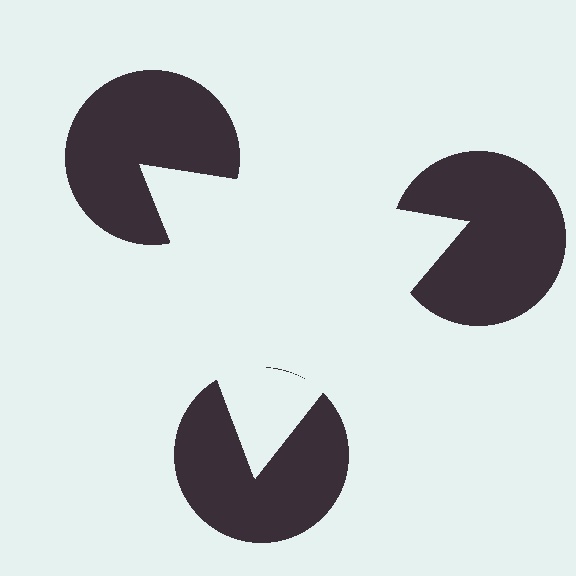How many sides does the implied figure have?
3 sides.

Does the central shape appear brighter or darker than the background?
It typically appears slightly brighter than the background, even though no actual brightness change is drawn.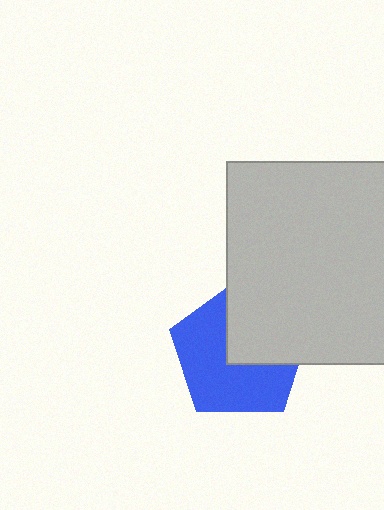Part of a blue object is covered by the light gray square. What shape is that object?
It is a pentagon.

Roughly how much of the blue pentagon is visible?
About half of it is visible (roughly 59%).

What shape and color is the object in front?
The object in front is a light gray square.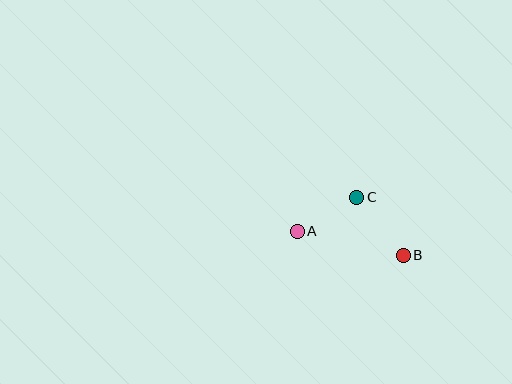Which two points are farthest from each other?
Points A and B are farthest from each other.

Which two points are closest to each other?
Points A and C are closest to each other.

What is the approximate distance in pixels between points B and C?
The distance between B and C is approximately 74 pixels.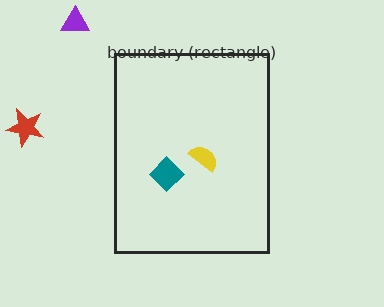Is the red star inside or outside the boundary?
Outside.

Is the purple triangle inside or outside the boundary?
Outside.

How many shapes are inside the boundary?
2 inside, 2 outside.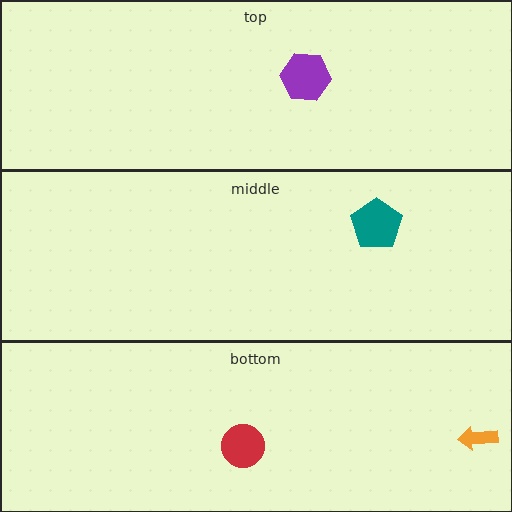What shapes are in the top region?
The purple hexagon.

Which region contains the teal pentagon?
The middle region.